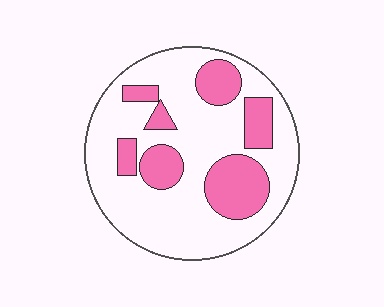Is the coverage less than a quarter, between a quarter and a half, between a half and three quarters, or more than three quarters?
Between a quarter and a half.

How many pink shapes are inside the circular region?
7.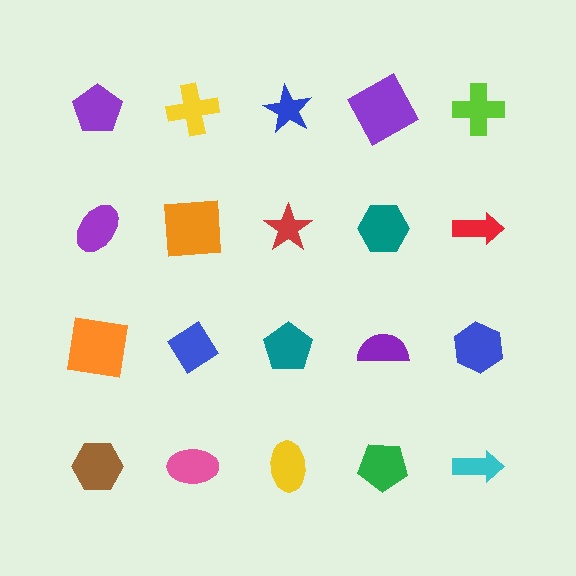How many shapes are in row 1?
5 shapes.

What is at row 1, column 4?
A purple square.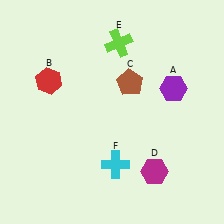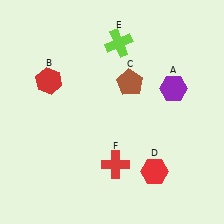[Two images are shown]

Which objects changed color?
D changed from magenta to red. F changed from cyan to red.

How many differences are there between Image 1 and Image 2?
There are 2 differences between the two images.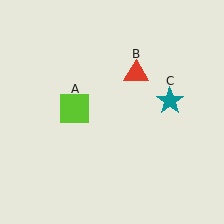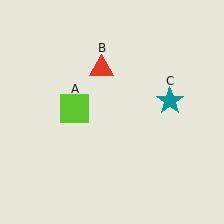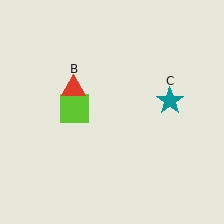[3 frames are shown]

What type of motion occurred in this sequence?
The red triangle (object B) rotated counterclockwise around the center of the scene.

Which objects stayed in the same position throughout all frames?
Lime square (object A) and teal star (object C) remained stationary.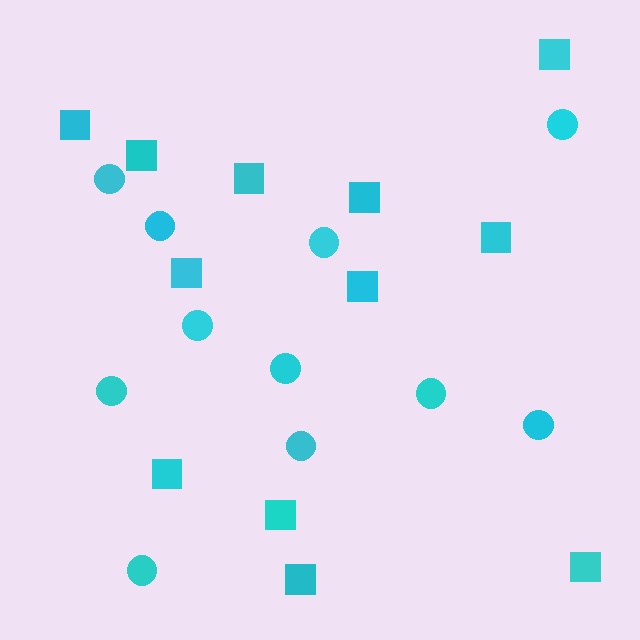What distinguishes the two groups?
There are 2 groups: one group of circles (11) and one group of squares (12).